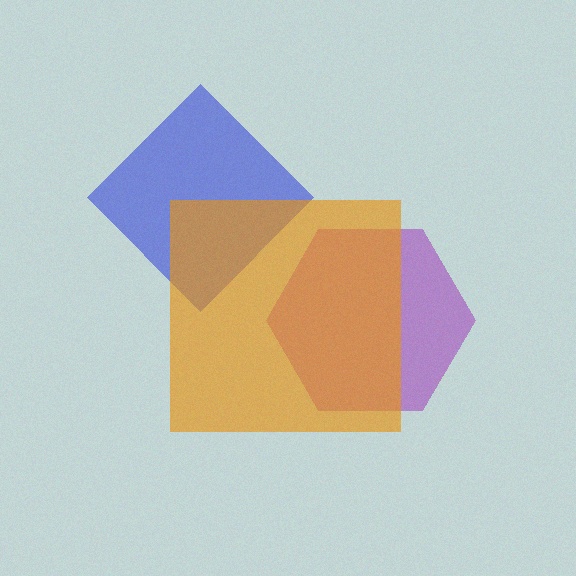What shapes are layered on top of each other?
The layered shapes are: a blue diamond, a purple hexagon, an orange square.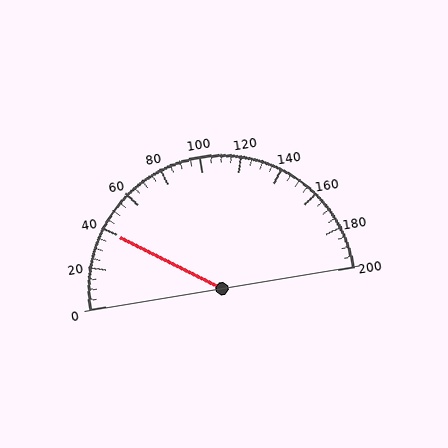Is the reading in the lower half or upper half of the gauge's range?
The reading is in the lower half of the range (0 to 200).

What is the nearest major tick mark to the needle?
The nearest major tick mark is 40.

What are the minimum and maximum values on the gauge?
The gauge ranges from 0 to 200.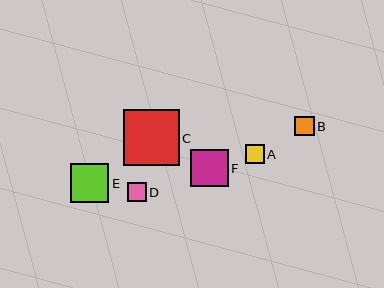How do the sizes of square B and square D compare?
Square B and square D are approximately the same size.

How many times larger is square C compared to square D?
Square C is approximately 2.9 times the size of square D.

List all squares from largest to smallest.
From largest to smallest: C, E, F, B, D, A.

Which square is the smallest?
Square A is the smallest with a size of approximately 19 pixels.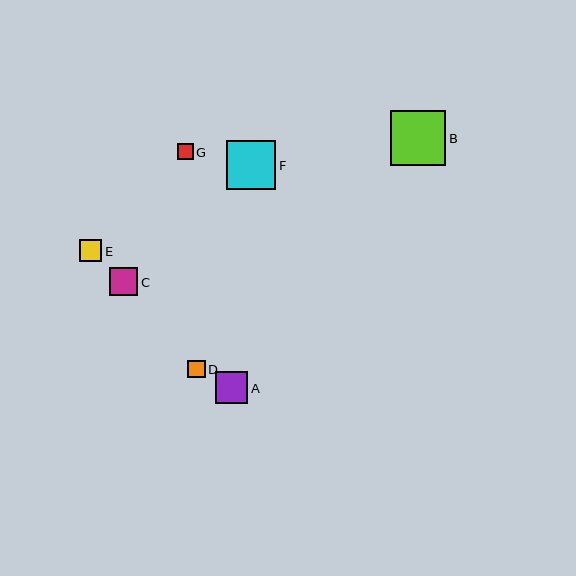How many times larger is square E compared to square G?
Square E is approximately 1.4 times the size of square G.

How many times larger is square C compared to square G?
Square C is approximately 1.7 times the size of square G.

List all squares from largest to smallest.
From largest to smallest: B, F, A, C, E, D, G.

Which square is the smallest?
Square G is the smallest with a size of approximately 16 pixels.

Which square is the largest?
Square B is the largest with a size of approximately 55 pixels.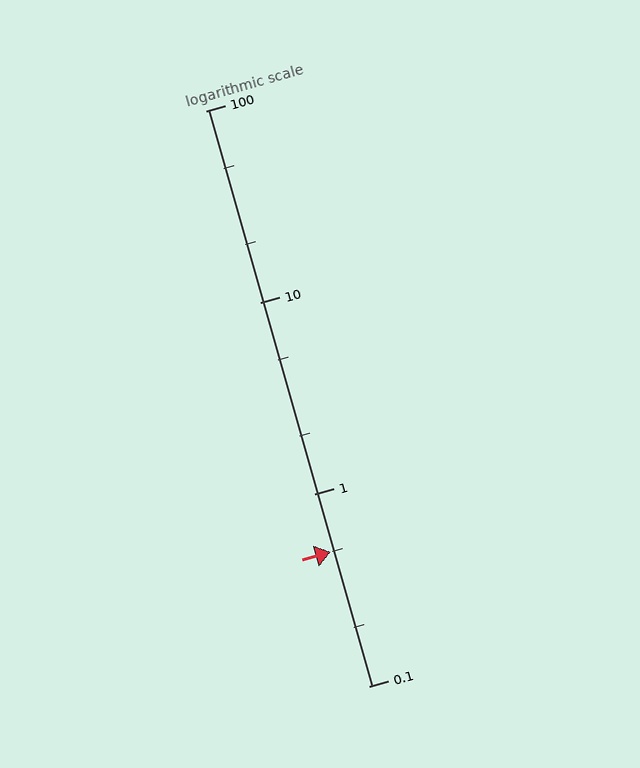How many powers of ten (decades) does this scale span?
The scale spans 3 decades, from 0.1 to 100.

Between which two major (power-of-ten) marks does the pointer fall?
The pointer is between 0.1 and 1.